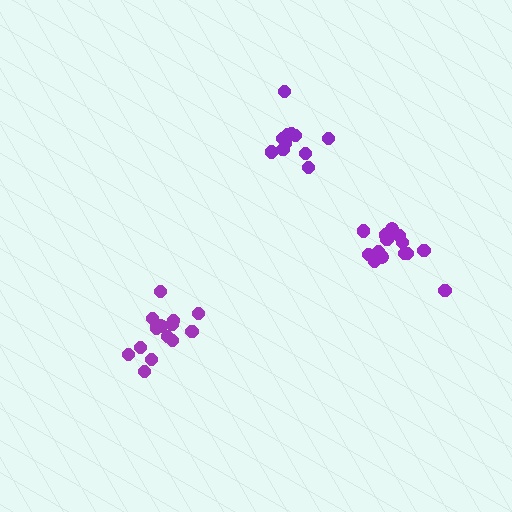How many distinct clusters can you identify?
There are 3 distinct clusters.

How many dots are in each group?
Group 1: 14 dots, Group 2: 15 dots, Group 3: 11 dots (40 total).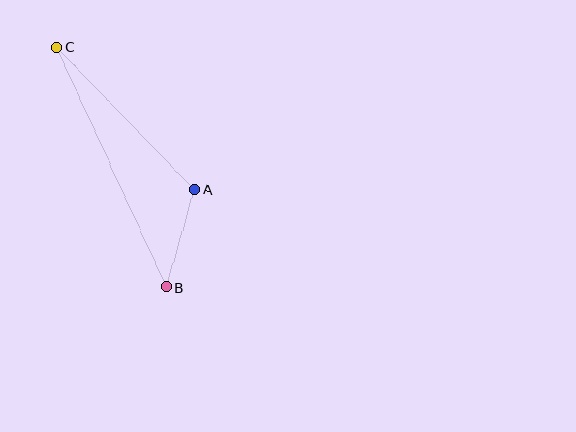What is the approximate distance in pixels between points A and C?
The distance between A and C is approximately 198 pixels.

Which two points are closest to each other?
Points A and B are closest to each other.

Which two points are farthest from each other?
Points B and C are farthest from each other.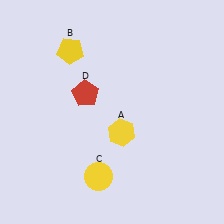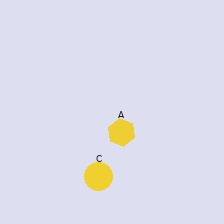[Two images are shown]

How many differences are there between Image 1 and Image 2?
There are 2 differences between the two images.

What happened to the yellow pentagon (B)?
The yellow pentagon (B) was removed in Image 2. It was in the top-left area of Image 1.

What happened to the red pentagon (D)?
The red pentagon (D) was removed in Image 2. It was in the top-left area of Image 1.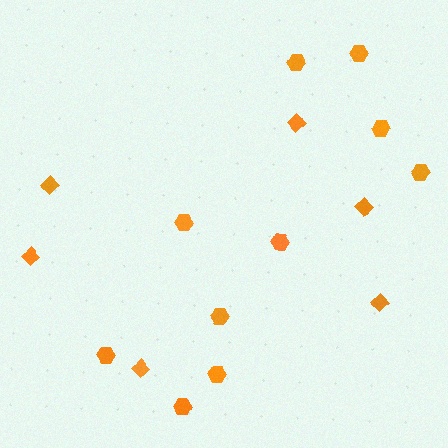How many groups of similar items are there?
There are 2 groups: one group of diamonds (6) and one group of hexagons (10).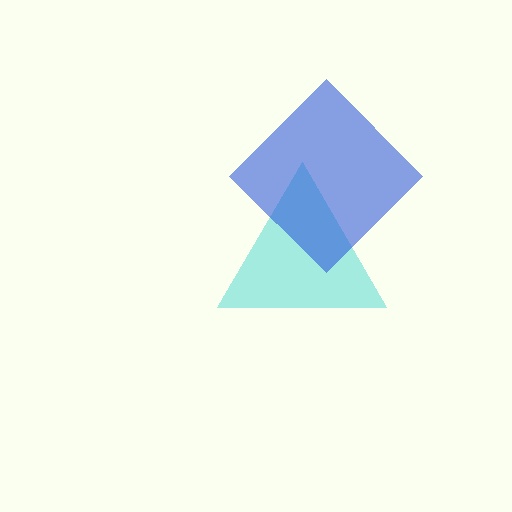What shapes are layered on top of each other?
The layered shapes are: a cyan triangle, a blue diamond.